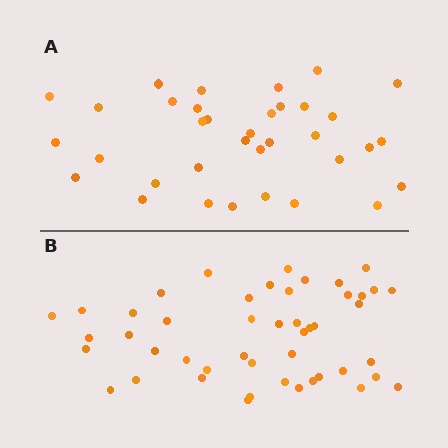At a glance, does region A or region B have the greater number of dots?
Region B (the bottom region) has more dots.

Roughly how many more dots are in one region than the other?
Region B has roughly 12 or so more dots than region A.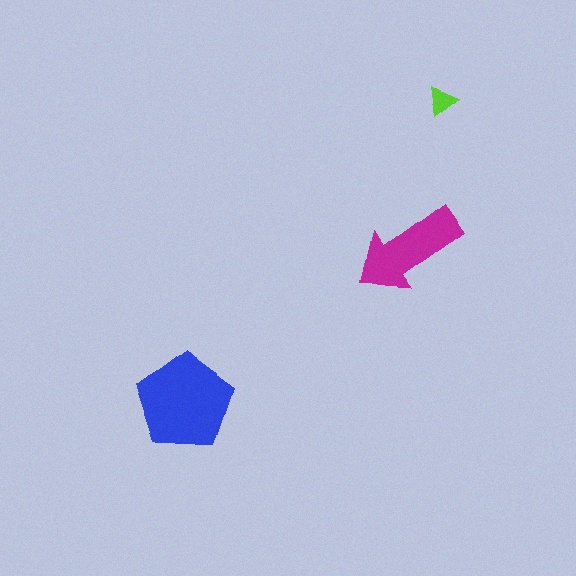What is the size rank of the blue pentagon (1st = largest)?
1st.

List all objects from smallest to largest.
The lime triangle, the magenta arrow, the blue pentagon.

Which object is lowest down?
The blue pentagon is bottommost.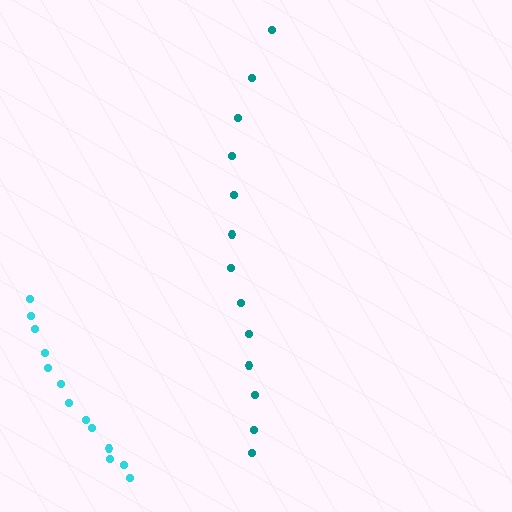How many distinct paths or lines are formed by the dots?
There are 2 distinct paths.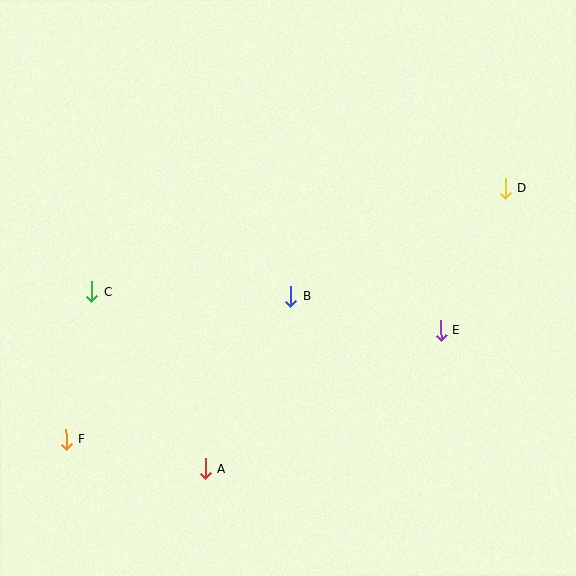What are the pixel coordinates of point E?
Point E is at (441, 331).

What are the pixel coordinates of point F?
Point F is at (66, 439).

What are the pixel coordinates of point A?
Point A is at (205, 469).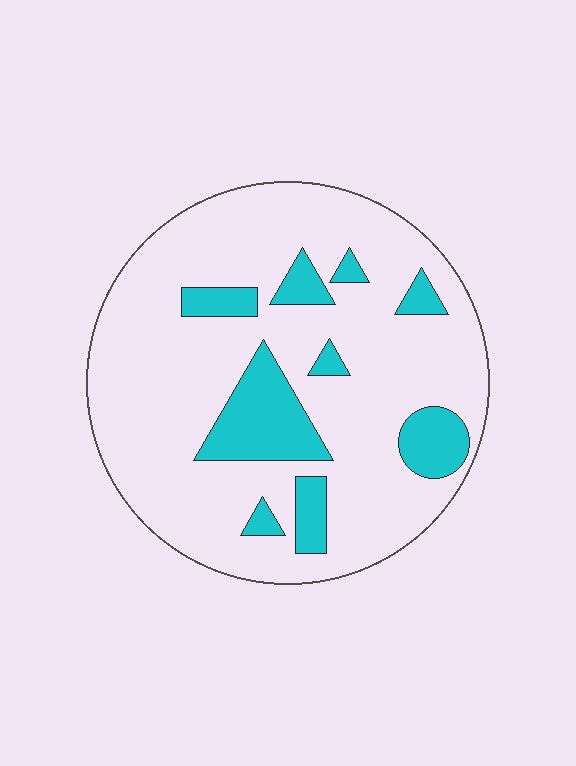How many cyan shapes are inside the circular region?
9.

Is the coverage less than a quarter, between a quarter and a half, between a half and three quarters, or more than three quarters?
Less than a quarter.